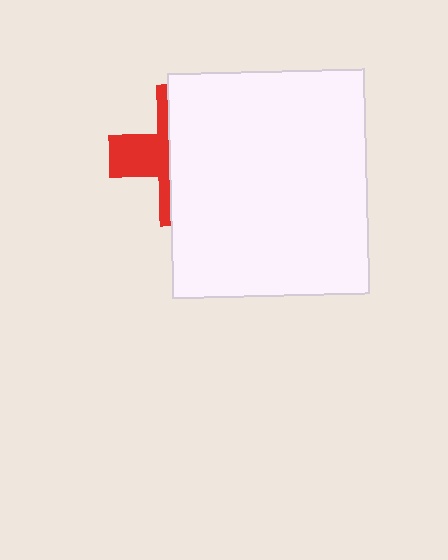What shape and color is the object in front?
The object in front is a white rectangle.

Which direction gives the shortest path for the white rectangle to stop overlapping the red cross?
Moving right gives the shortest separation.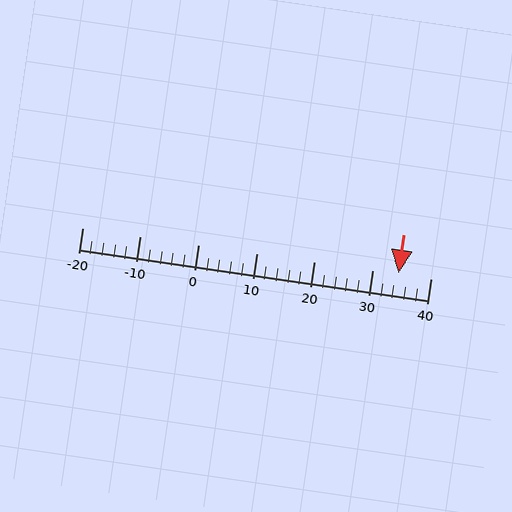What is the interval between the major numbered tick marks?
The major tick marks are spaced 10 units apart.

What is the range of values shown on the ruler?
The ruler shows values from -20 to 40.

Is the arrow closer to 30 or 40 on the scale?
The arrow is closer to 30.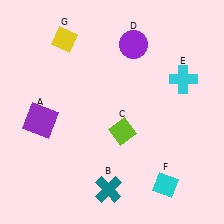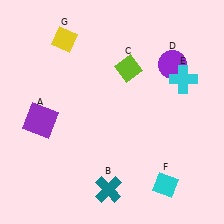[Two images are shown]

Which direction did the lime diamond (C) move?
The lime diamond (C) moved up.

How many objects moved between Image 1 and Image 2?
2 objects moved between the two images.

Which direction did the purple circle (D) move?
The purple circle (D) moved right.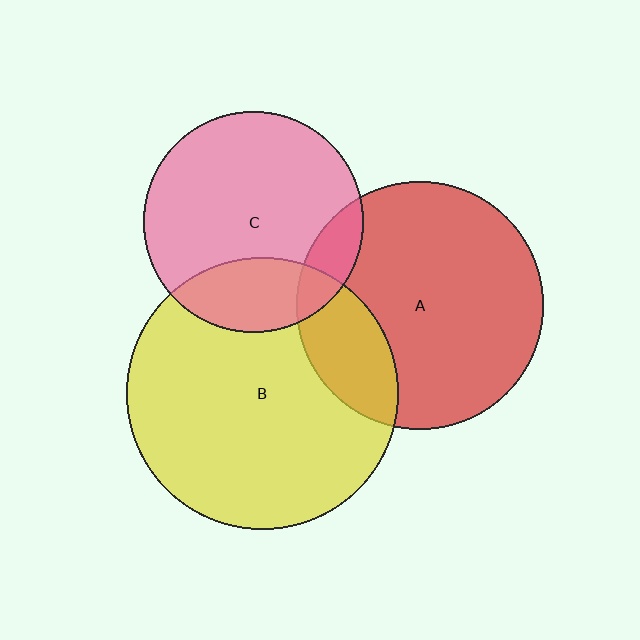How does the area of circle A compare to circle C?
Approximately 1.3 times.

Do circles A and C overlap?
Yes.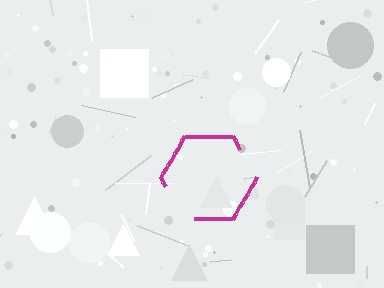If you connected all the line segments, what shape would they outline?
They would outline a hexagon.